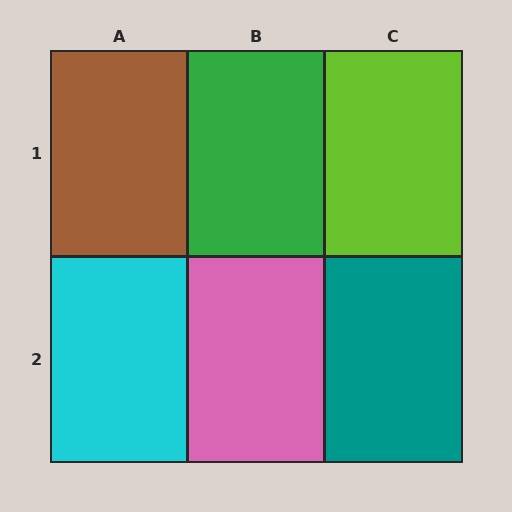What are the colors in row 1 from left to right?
Brown, green, lime.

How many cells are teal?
1 cell is teal.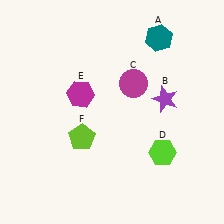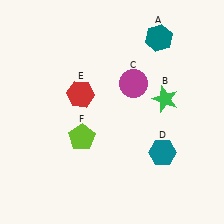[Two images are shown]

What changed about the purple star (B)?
In Image 1, B is purple. In Image 2, it changed to green.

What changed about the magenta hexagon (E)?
In Image 1, E is magenta. In Image 2, it changed to red.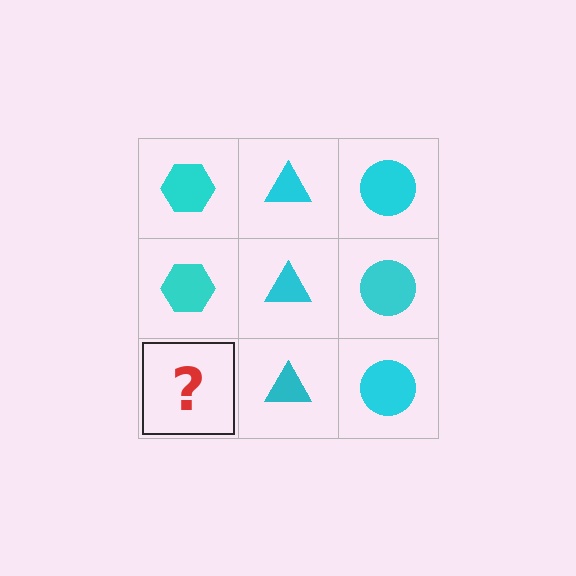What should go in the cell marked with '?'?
The missing cell should contain a cyan hexagon.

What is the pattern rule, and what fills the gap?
The rule is that each column has a consistent shape. The gap should be filled with a cyan hexagon.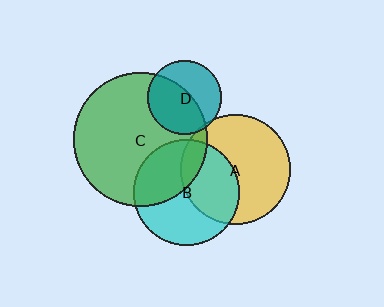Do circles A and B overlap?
Yes.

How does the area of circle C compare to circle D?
Approximately 3.3 times.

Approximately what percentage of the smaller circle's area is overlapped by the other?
Approximately 40%.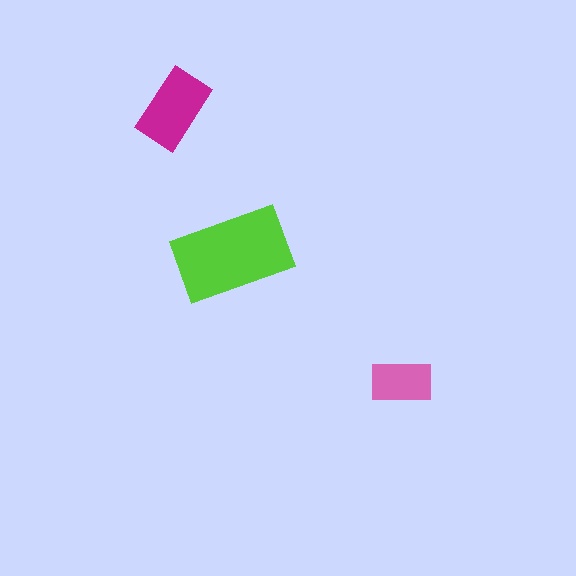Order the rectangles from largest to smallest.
the lime one, the magenta one, the pink one.